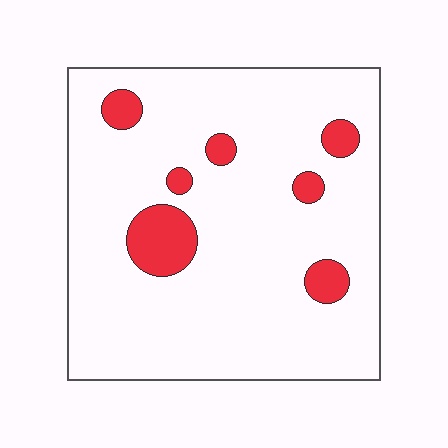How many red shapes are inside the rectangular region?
7.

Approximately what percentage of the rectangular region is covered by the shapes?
Approximately 10%.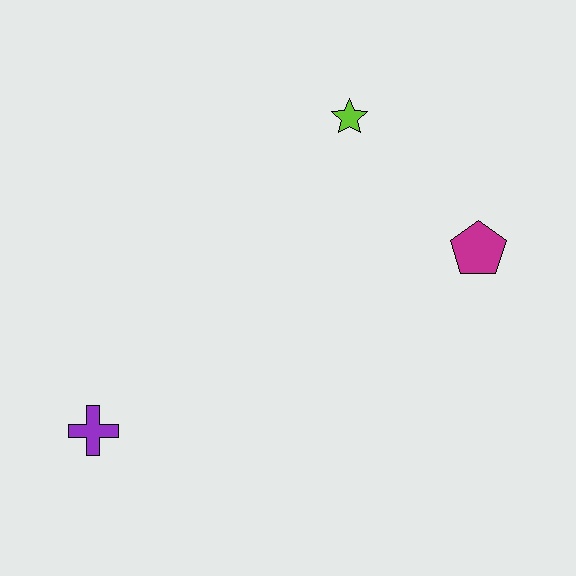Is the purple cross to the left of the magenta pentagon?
Yes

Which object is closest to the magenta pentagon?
The lime star is closest to the magenta pentagon.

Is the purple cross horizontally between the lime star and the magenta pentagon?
No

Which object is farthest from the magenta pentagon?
The purple cross is farthest from the magenta pentagon.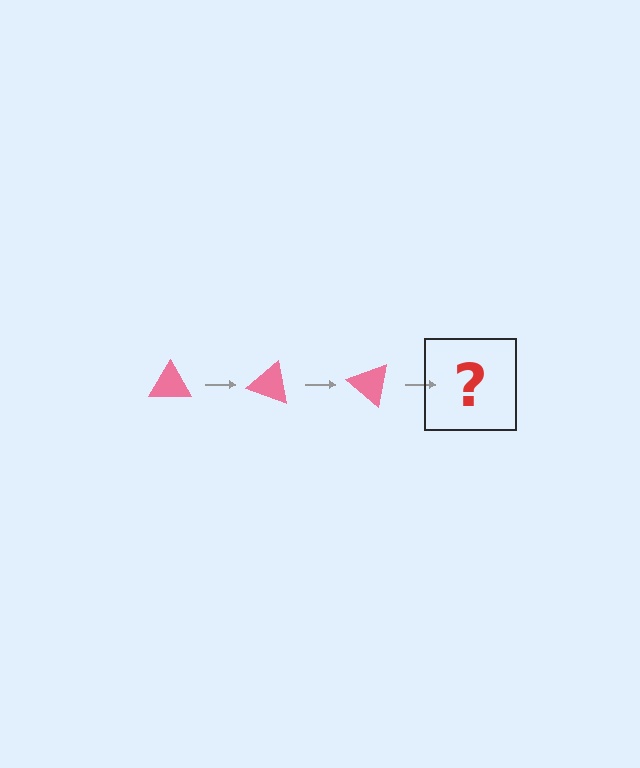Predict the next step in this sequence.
The next step is a pink triangle rotated 60 degrees.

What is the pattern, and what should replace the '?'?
The pattern is that the triangle rotates 20 degrees each step. The '?' should be a pink triangle rotated 60 degrees.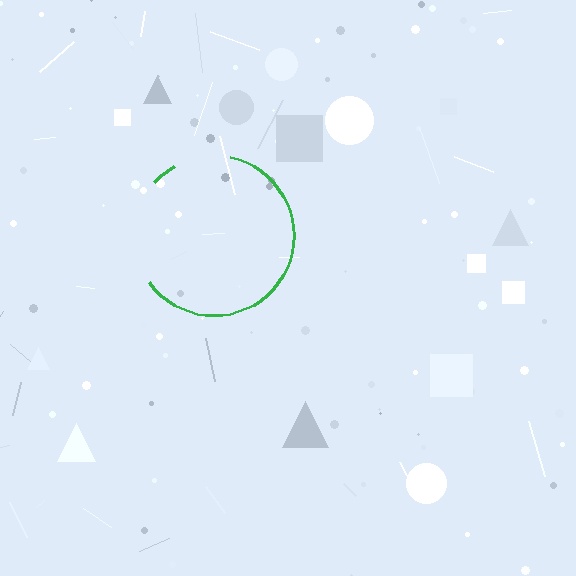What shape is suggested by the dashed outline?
The dashed outline suggests a circle.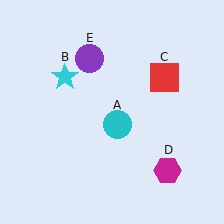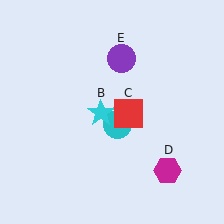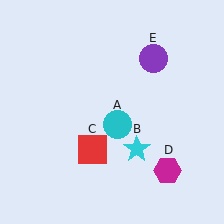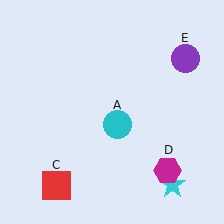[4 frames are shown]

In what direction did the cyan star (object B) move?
The cyan star (object B) moved down and to the right.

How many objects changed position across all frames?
3 objects changed position: cyan star (object B), red square (object C), purple circle (object E).